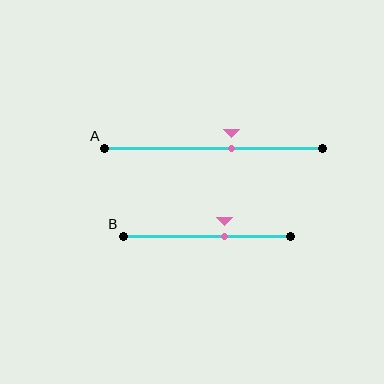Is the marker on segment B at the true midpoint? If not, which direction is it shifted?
No, the marker on segment B is shifted to the right by about 10% of the segment length.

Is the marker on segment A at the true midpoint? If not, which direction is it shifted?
No, the marker on segment A is shifted to the right by about 8% of the segment length.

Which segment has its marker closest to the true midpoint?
Segment A has its marker closest to the true midpoint.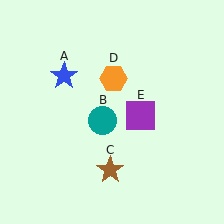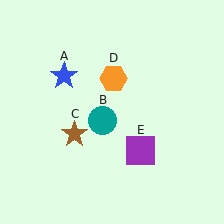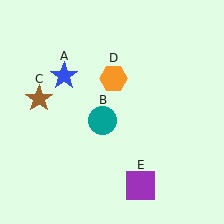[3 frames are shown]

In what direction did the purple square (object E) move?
The purple square (object E) moved down.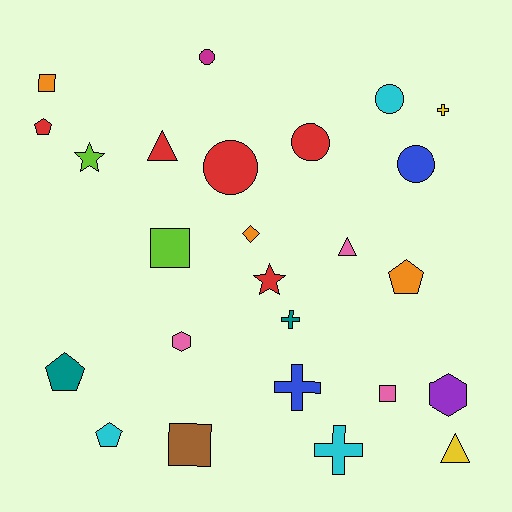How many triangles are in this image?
There are 3 triangles.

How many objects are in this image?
There are 25 objects.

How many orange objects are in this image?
There are 3 orange objects.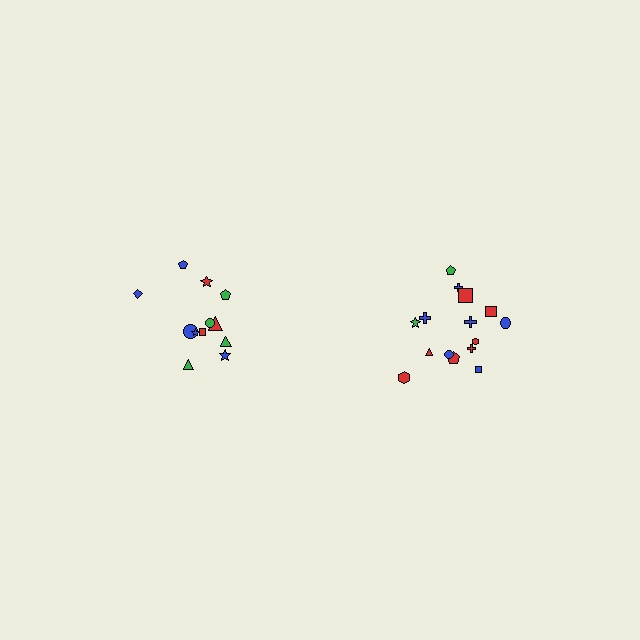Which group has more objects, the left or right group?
The right group.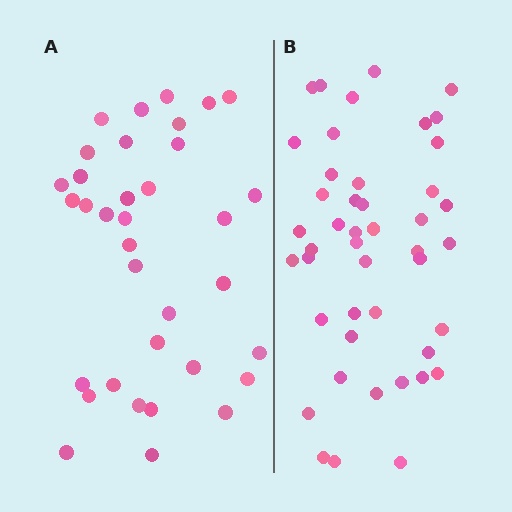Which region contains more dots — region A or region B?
Region B (the right region) has more dots.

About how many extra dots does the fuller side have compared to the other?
Region B has roughly 10 or so more dots than region A.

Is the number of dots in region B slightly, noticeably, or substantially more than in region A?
Region B has noticeably more, but not dramatically so. The ratio is roughly 1.3 to 1.